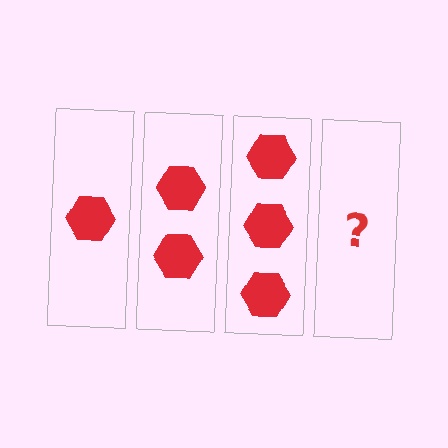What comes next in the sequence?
The next element should be 4 hexagons.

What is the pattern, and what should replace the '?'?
The pattern is that each step adds one more hexagon. The '?' should be 4 hexagons.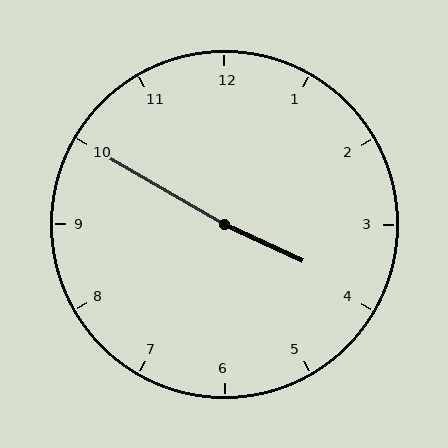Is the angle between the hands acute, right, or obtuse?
It is obtuse.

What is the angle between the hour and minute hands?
Approximately 175 degrees.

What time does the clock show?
3:50.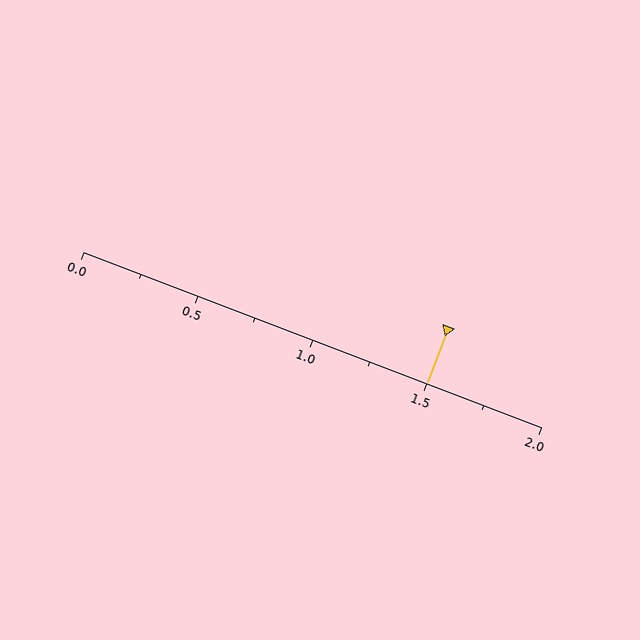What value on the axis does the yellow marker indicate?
The marker indicates approximately 1.5.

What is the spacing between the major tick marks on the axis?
The major ticks are spaced 0.5 apart.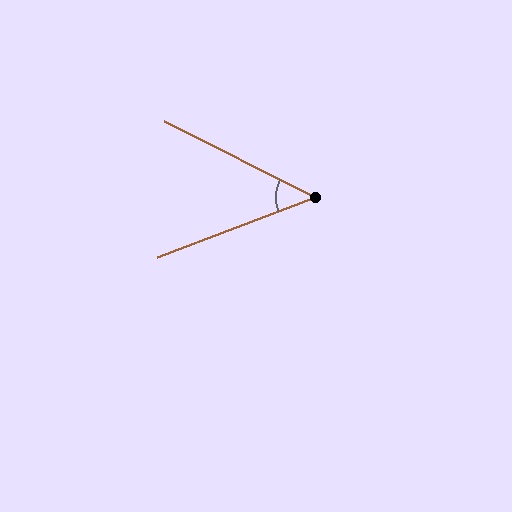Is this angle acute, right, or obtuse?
It is acute.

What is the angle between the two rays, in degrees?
Approximately 47 degrees.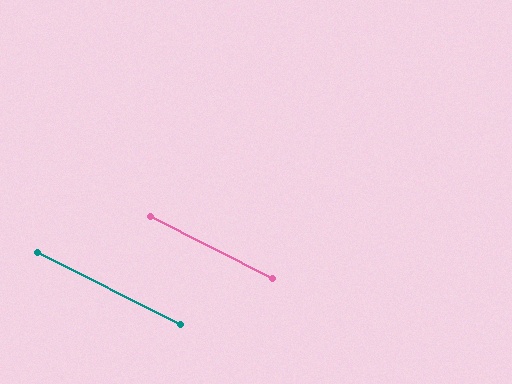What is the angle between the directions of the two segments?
Approximately 0 degrees.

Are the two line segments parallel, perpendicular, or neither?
Parallel — their directions differ by only 0.0°.